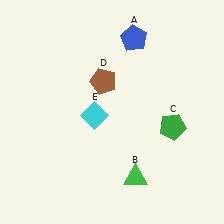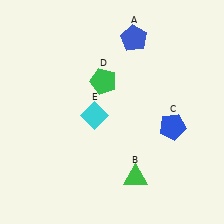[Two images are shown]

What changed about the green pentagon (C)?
In Image 1, C is green. In Image 2, it changed to blue.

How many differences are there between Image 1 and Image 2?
There are 2 differences between the two images.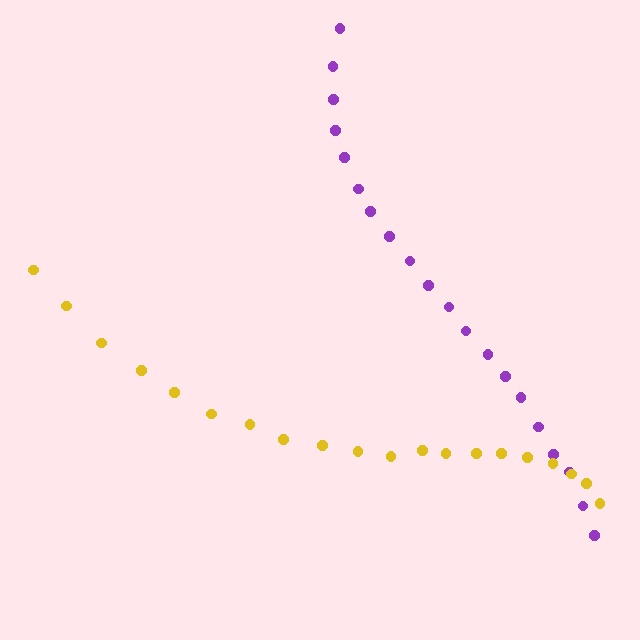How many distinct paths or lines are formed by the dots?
There are 2 distinct paths.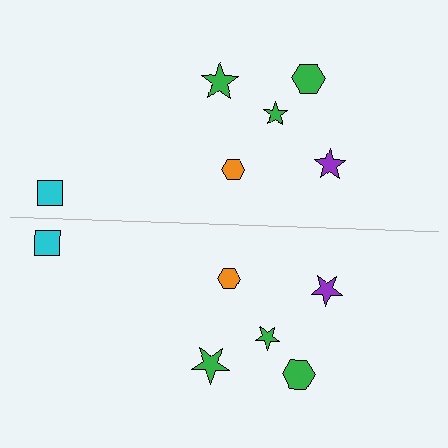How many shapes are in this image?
There are 12 shapes in this image.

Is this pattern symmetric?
Yes, this pattern has bilateral (reflection) symmetry.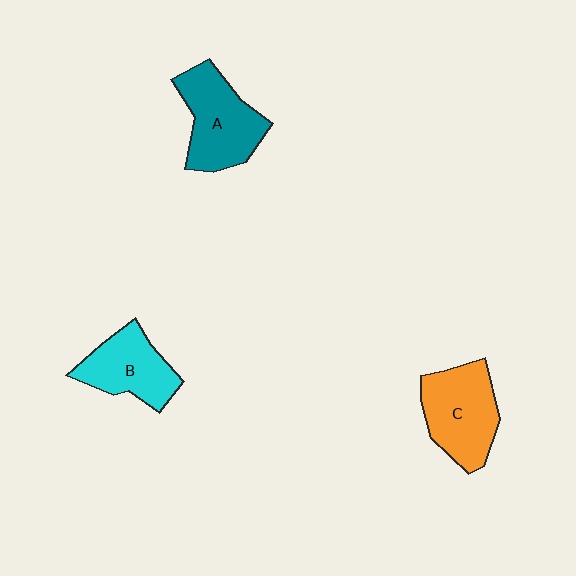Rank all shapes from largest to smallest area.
From largest to smallest: A (teal), C (orange), B (cyan).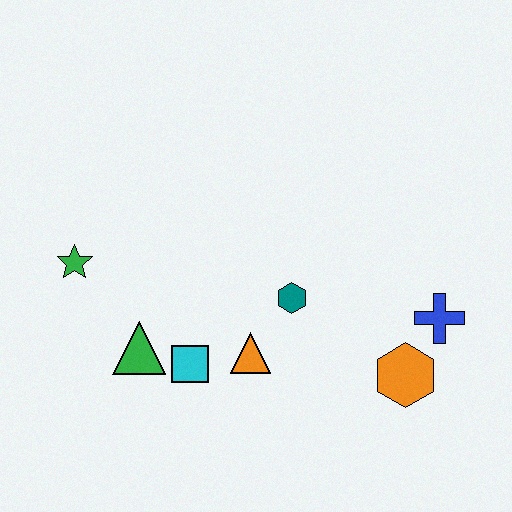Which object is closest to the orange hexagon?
The blue cross is closest to the orange hexagon.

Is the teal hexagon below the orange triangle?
No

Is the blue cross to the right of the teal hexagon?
Yes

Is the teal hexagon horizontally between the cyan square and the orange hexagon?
Yes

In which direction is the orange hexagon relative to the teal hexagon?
The orange hexagon is to the right of the teal hexagon.